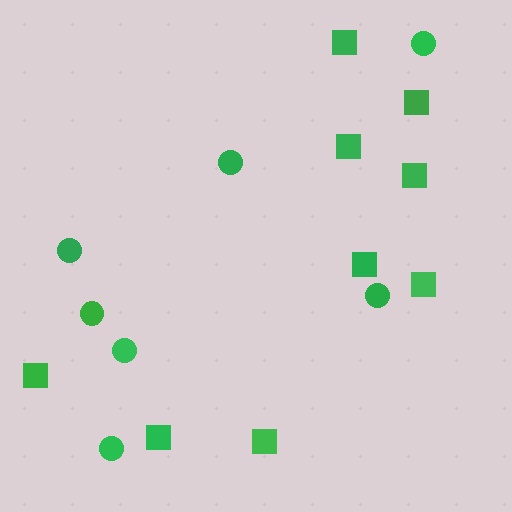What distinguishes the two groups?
There are 2 groups: one group of circles (7) and one group of squares (9).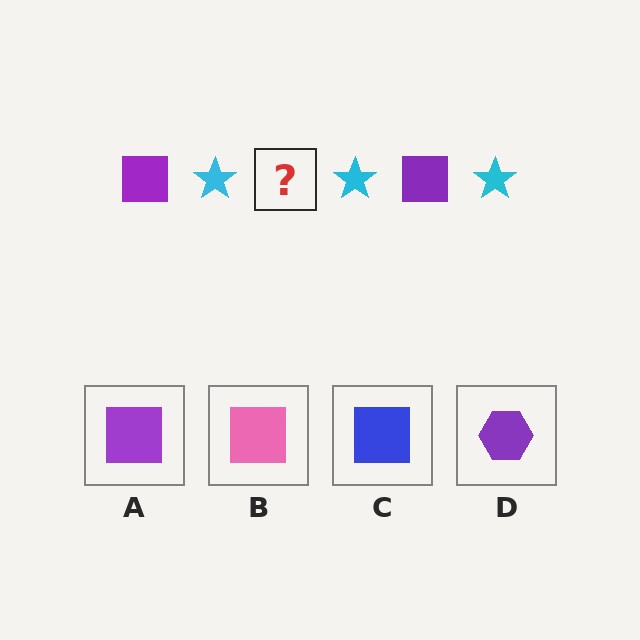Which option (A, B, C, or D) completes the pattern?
A.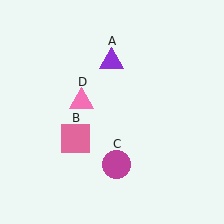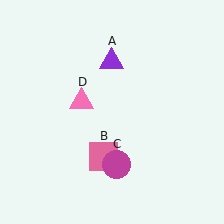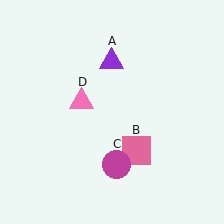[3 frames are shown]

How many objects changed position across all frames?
1 object changed position: pink square (object B).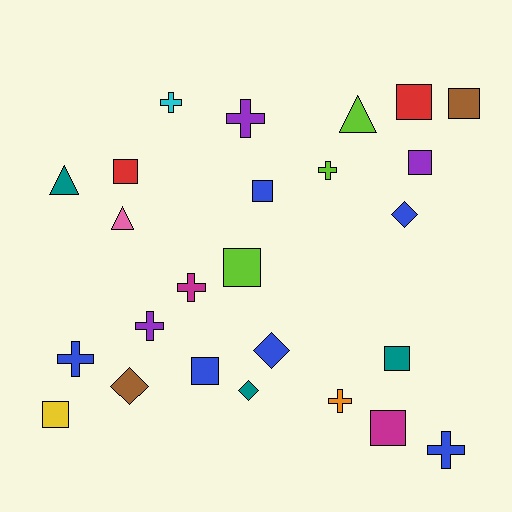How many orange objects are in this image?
There is 1 orange object.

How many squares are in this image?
There are 10 squares.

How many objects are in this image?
There are 25 objects.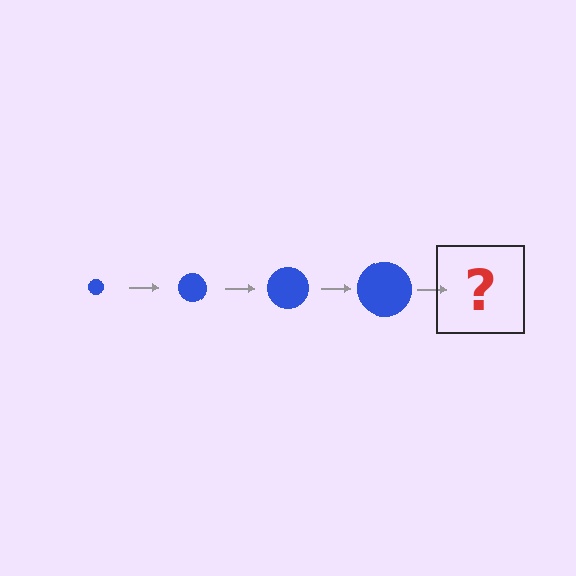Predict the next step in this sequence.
The next step is a blue circle, larger than the previous one.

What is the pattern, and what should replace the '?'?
The pattern is that the circle gets progressively larger each step. The '?' should be a blue circle, larger than the previous one.